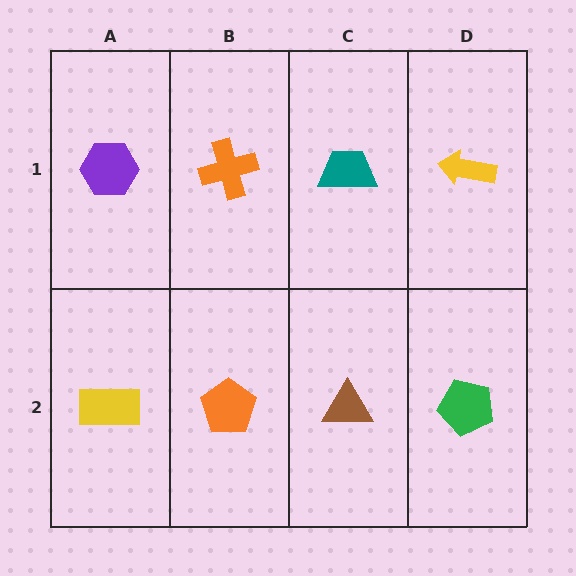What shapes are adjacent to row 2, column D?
A yellow arrow (row 1, column D), a brown triangle (row 2, column C).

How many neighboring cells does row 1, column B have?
3.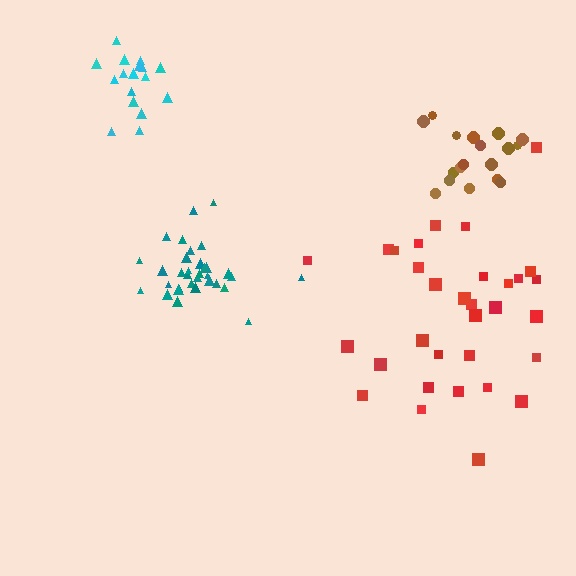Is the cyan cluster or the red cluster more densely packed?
Cyan.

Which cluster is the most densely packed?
Teal.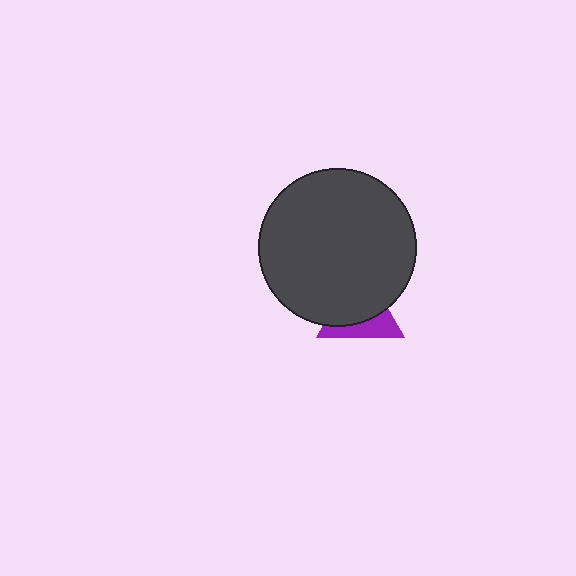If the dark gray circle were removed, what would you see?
You would see the complete purple triangle.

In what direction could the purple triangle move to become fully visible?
The purple triangle could move down. That would shift it out from behind the dark gray circle entirely.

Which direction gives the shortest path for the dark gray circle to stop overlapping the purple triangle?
Moving up gives the shortest separation.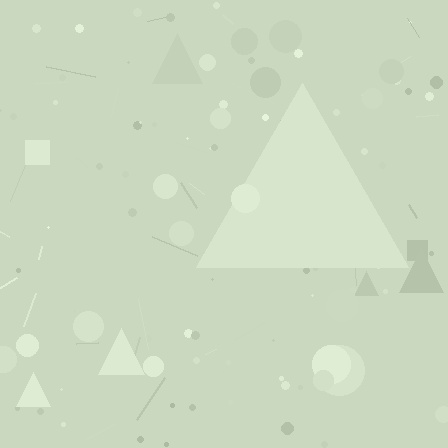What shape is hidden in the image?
A triangle is hidden in the image.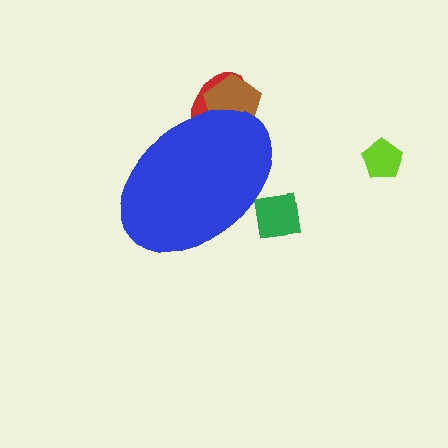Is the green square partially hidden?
Yes, the green square is partially hidden behind the blue ellipse.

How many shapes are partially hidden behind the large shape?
3 shapes are partially hidden.